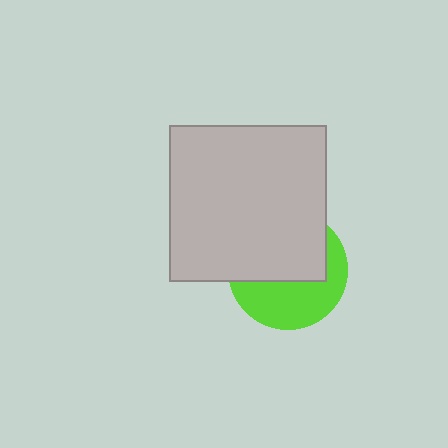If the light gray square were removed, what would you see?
You would see the complete lime circle.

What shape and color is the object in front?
The object in front is a light gray square.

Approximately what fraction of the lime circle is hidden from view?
Roughly 54% of the lime circle is hidden behind the light gray square.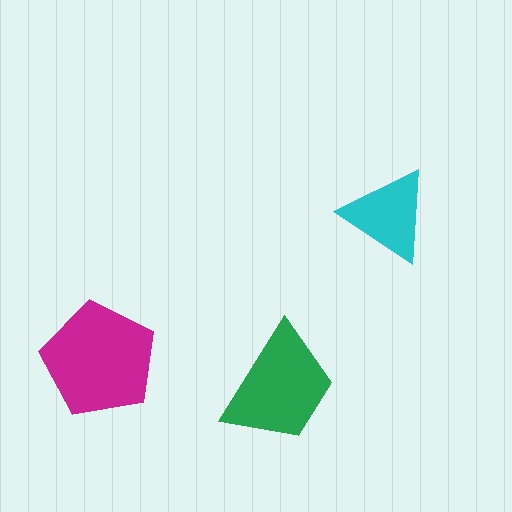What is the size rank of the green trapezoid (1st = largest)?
2nd.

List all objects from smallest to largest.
The cyan triangle, the green trapezoid, the magenta pentagon.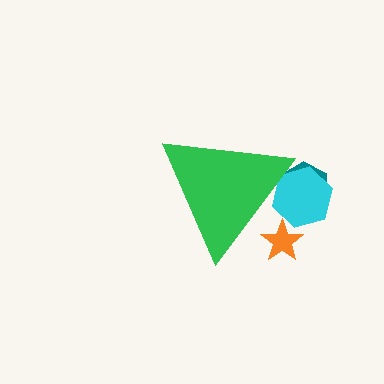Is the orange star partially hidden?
Yes, the orange star is partially hidden behind the green triangle.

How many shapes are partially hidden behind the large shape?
3 shapes are partially hidden.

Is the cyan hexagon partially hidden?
Yes, the cyan hexagon is partially hidden behind the green triangle.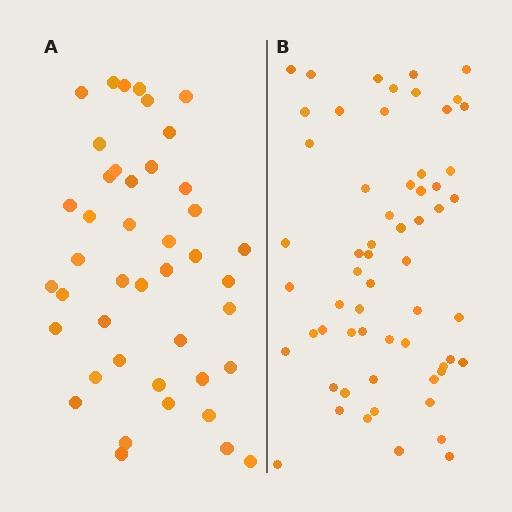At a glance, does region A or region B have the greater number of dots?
Region B (the right region) has more dots.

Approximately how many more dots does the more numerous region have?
Region B has approximately 15 more dots than region A.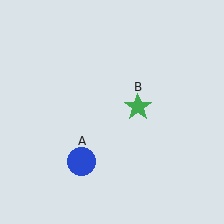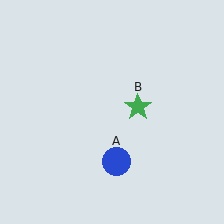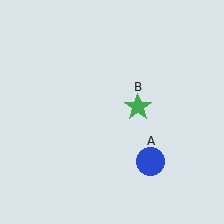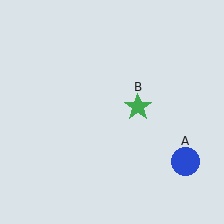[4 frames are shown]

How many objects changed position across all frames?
1 object changed position: blue circle (object A).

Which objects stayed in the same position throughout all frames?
Green star (object B) remained stationary.